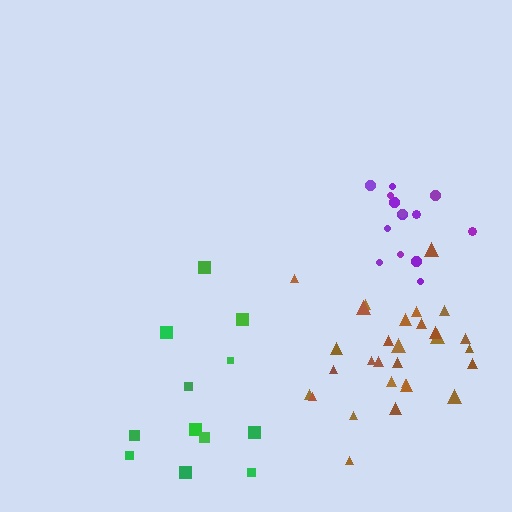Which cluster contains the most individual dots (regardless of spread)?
Brown (29).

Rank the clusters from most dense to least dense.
purple, brown, green.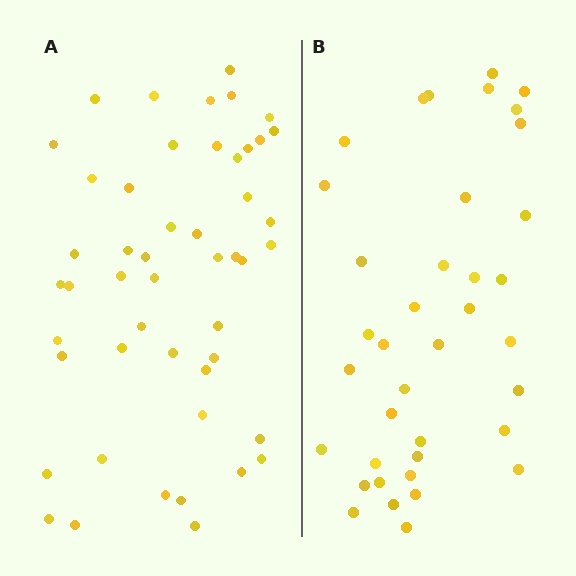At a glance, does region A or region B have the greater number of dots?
Region A (the left region) has more dots.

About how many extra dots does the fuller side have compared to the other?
Region A has roughly 12 or so more dots than region B.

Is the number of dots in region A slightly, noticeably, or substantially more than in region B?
Region A has noticeably more, but not dramatically so. The ratio is roughly 1.3 to 1.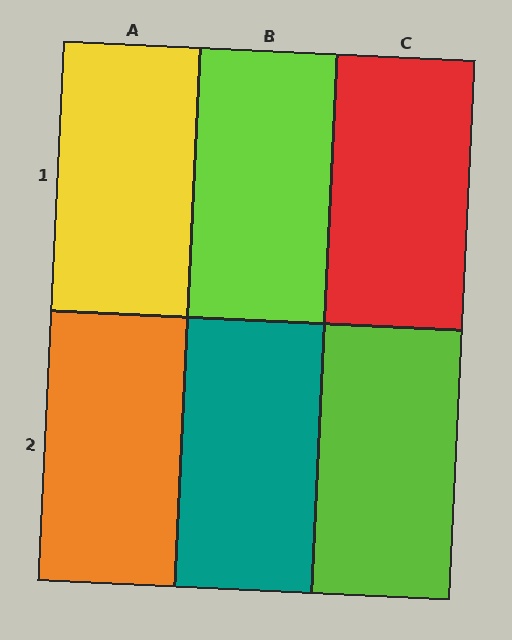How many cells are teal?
1 cell is teal.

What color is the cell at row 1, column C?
Red.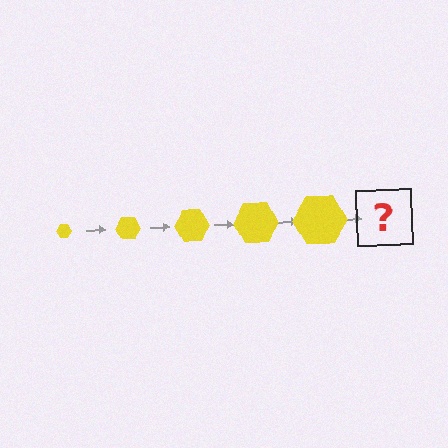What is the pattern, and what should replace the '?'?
The pattern is that the hexagon gets progressively larger each step. The '?' should be a yellow hexagon, larger than the previous one.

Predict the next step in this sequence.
The next step is a yellow hexagon, larger than the previous one.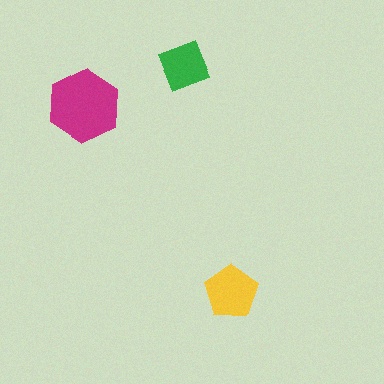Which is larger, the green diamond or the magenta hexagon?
The magenta hexagon.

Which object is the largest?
The magenta hexagon.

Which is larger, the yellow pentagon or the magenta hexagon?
The magenta hexagon.